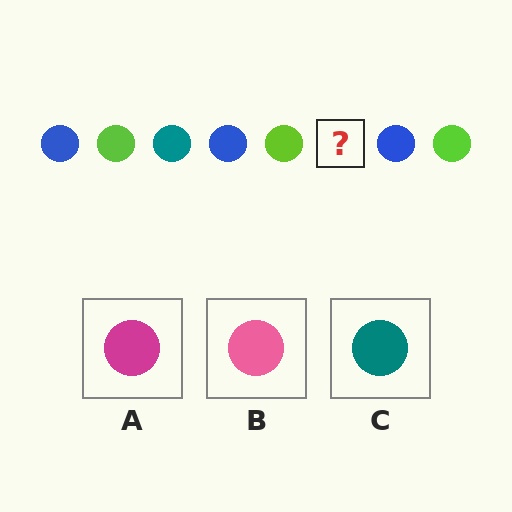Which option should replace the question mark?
Option C.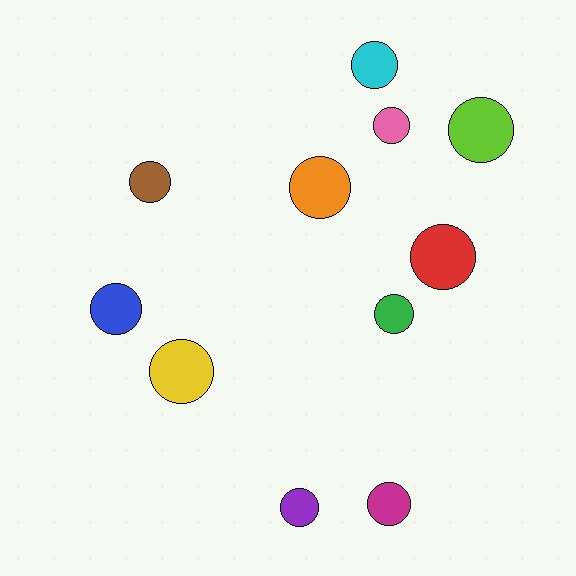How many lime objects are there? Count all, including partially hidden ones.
There is 1 lime object.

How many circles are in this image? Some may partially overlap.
There are 11 circles.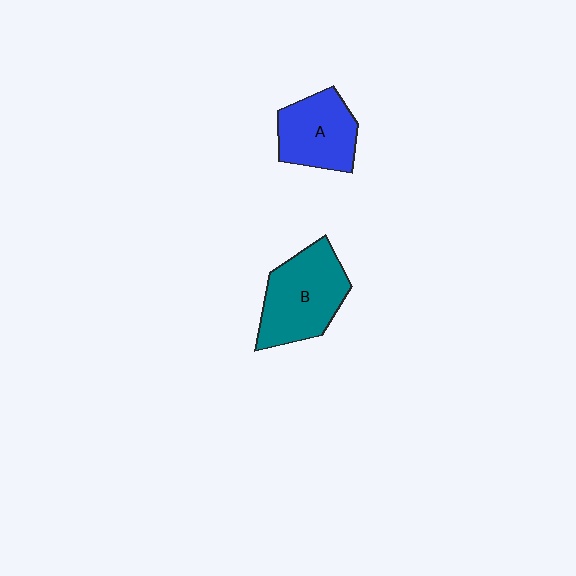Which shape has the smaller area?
Shape A (blue).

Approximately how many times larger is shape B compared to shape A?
Approximately 1.3 times.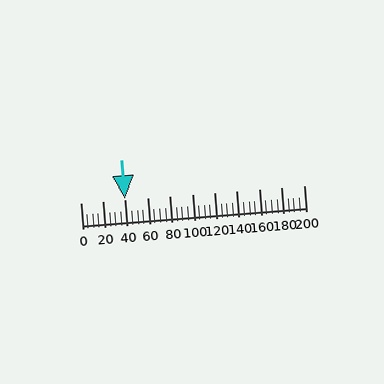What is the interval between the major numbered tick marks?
The major tick marks are spaced 20 units apart.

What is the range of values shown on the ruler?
The ruler shows values from 0 to 200.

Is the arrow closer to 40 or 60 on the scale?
The arrow is closer to 40.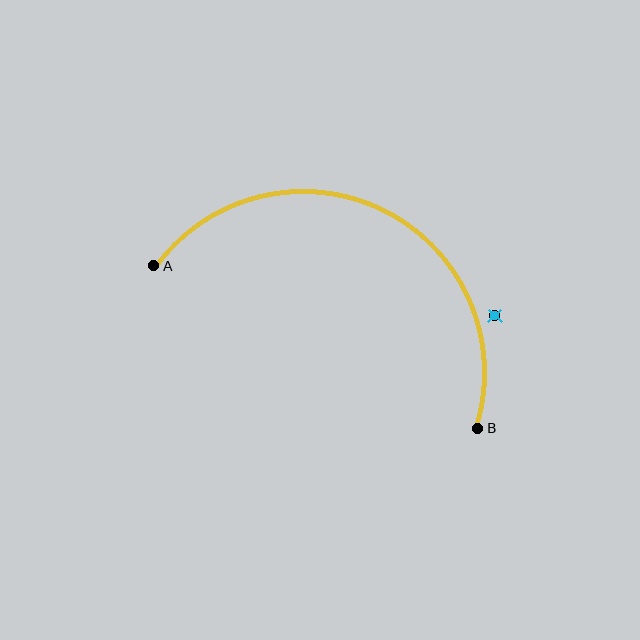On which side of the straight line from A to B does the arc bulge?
The arc bulges above the straight line connecting A and B.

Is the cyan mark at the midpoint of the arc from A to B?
No — the cyan mark does not lie on the arc at all. It sits slightly outside the curve.